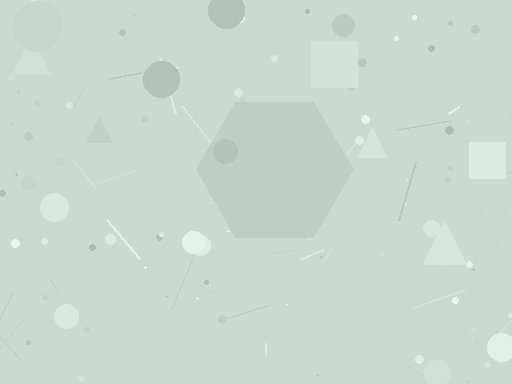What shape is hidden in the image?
A hexagon is hidden in the image.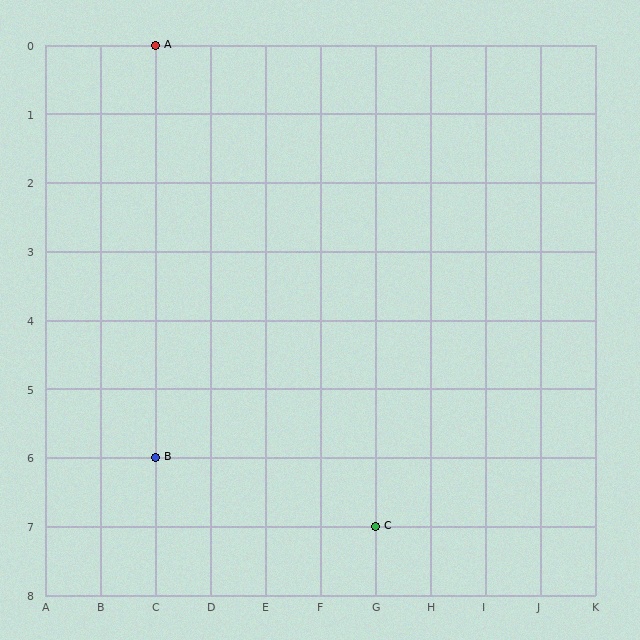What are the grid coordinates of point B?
Point B is at grid coordinates (C, 6).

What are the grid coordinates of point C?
Point C is at grid coordinates (G, 7).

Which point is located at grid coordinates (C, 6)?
Point B is at (C, 6).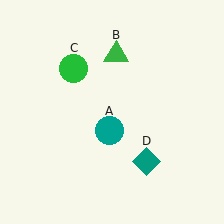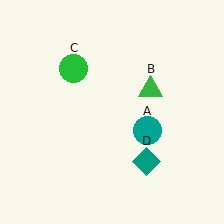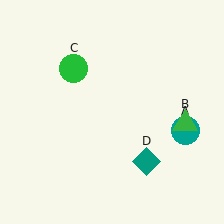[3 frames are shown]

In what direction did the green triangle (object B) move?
The green triangle (object B) moved down and to the right.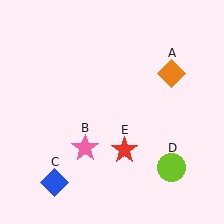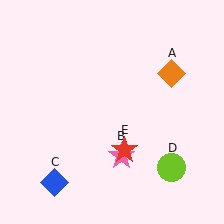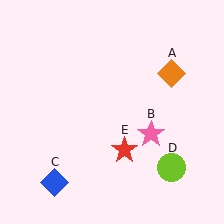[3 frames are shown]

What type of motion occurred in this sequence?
The pink star (object B) rotated counterclockwise around the center of the scene.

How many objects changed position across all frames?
1 object changed position: pink star (object B).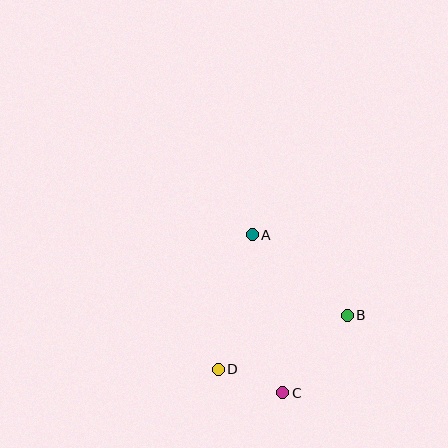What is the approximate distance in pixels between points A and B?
The distance between A and B is approximately 124 pixels.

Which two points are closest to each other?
Points C and D are closest to each other.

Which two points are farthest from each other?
Points A and C are farthest from each other.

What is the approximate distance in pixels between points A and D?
The distance between A and D is approximately 138 pixels.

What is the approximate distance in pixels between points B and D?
The distance between B and D is approximately 140 pixels.